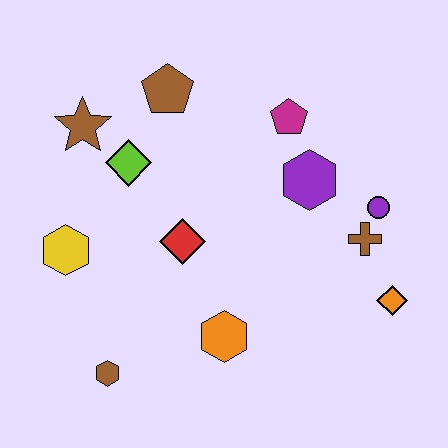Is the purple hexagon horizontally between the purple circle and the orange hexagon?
Yes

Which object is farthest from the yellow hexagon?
The orange diamond is farthest from the yellow hexagon.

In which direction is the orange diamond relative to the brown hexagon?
The orange diamond is to the right of the brown hexagon.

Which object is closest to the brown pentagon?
The lime diamond is closest to the brown pentagon.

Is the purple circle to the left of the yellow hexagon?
No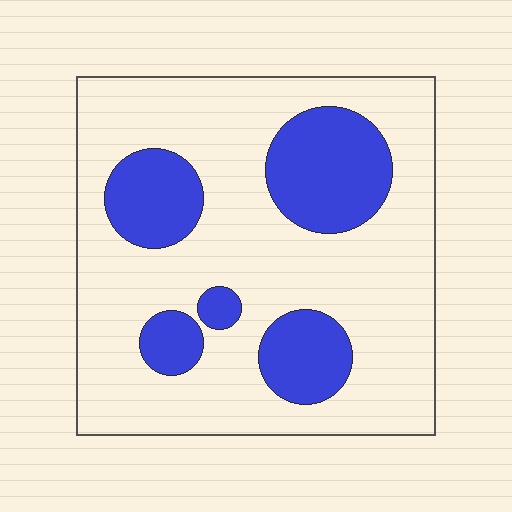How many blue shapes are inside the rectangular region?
5.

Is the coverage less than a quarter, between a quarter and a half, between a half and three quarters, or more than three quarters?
Between a quarter and a half.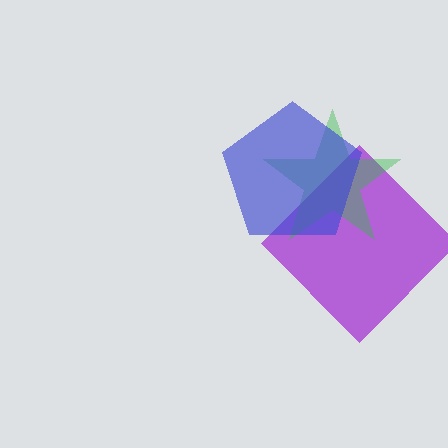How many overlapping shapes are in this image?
There are 3 overlapping shapes in the image.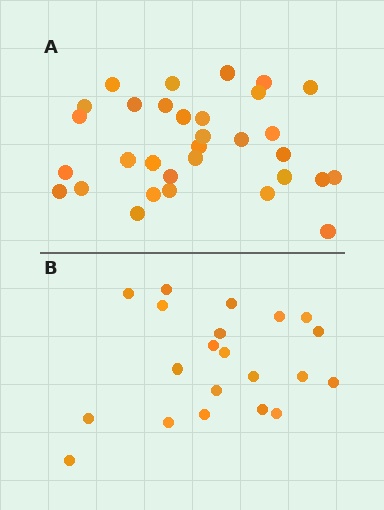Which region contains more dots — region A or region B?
Region A (the top region) has more dots.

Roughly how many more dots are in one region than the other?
Region A has roughly 12 or so more dots than region B.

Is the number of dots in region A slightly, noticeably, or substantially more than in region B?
Region A has substantially more. The ratio is roughly 1.5 to 1.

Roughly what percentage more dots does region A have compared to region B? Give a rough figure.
About 50% more.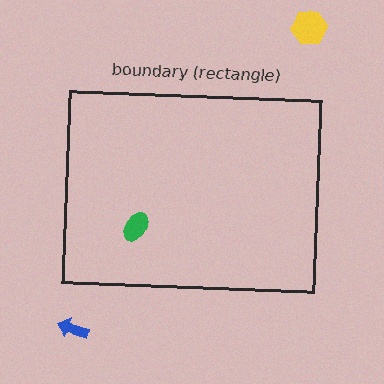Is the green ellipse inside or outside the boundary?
Inside.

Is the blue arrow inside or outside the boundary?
Outside.